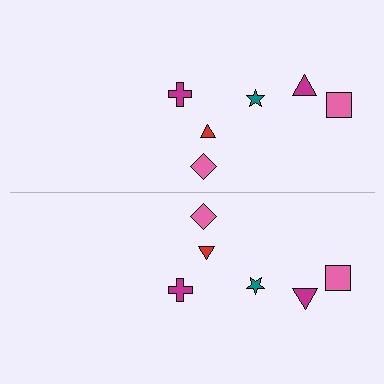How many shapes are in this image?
There are 12 shapes in this image.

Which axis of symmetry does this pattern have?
The pattern has a horizontal axis of symmetry running through the center of the image.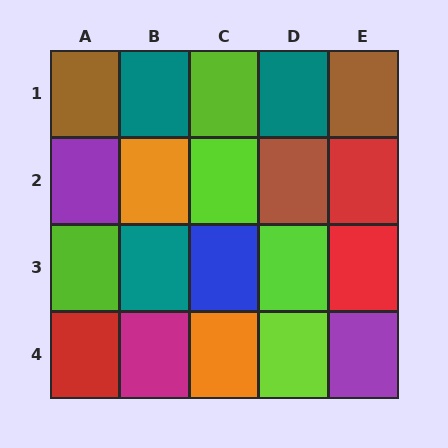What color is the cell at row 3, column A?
Lime.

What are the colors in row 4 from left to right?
Red, magenta, orange, lime, purple.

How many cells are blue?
1 cell is blue.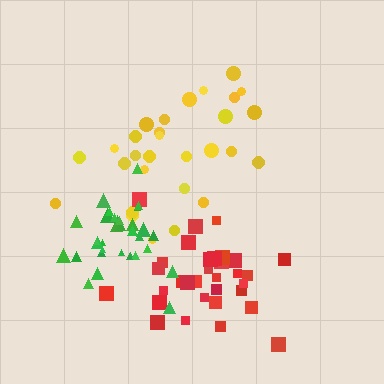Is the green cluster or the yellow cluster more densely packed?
Green.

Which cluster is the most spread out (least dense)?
Yellow.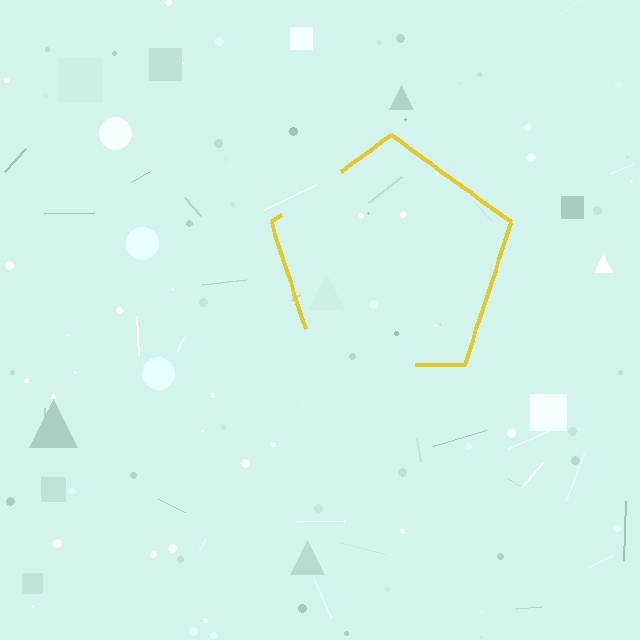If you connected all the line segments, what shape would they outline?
They would outline a pentagon.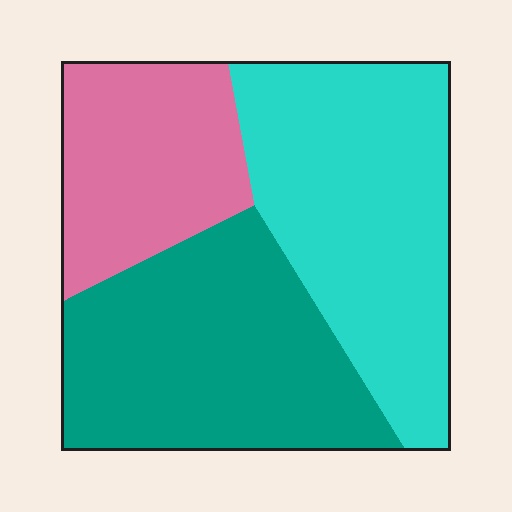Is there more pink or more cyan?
Cyan.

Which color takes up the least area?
Pink, at roughly 25%.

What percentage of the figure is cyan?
Cyan covers 39% of the figure.